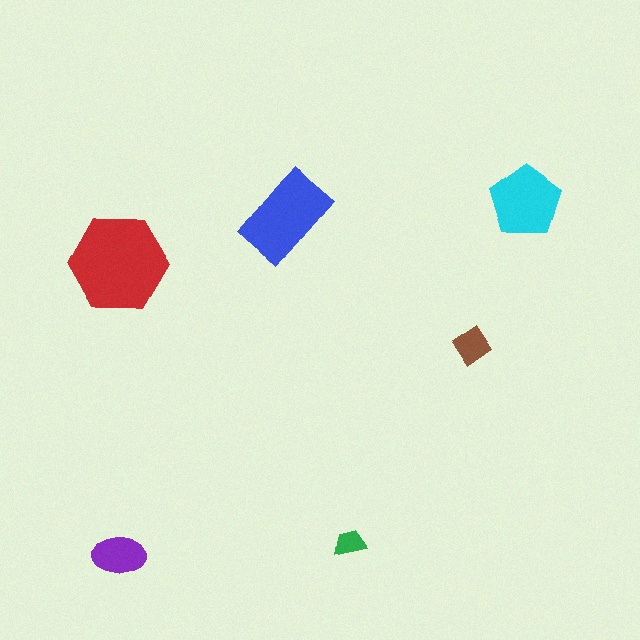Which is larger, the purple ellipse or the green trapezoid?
The purple ellipse.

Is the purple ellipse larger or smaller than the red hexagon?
Smaller.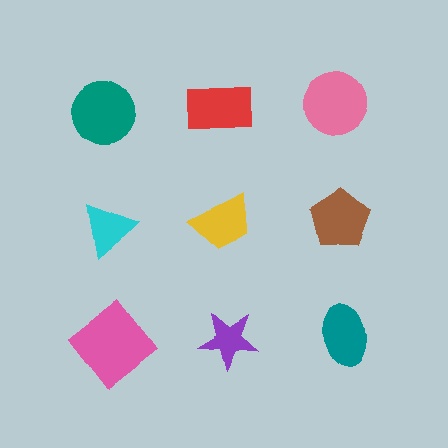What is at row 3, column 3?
A teal ellipse.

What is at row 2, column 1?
A cyan triangle.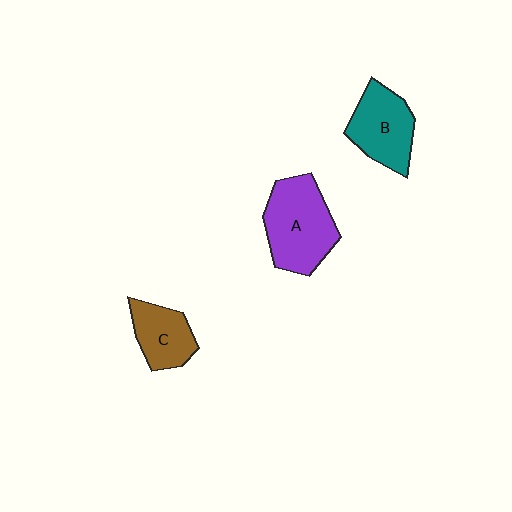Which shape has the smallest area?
Shape C (brown).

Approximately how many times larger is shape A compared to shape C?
Approximately 1.6 times.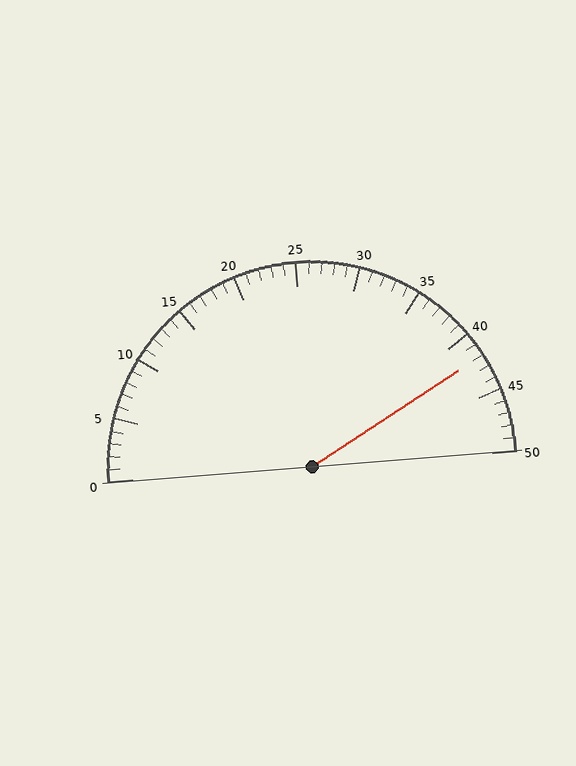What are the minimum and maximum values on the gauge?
The gauge ranges from 0 to 50.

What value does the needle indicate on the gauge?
The needle indicates approximately 42.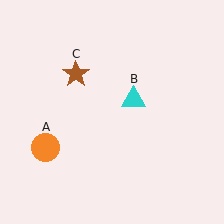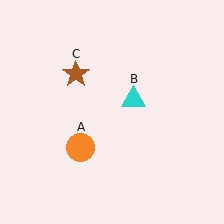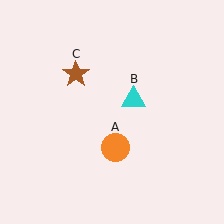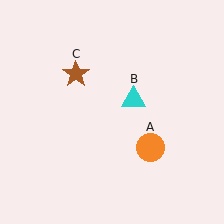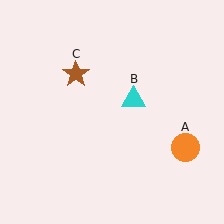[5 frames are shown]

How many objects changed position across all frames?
1 object changed position: orange circle (object A).